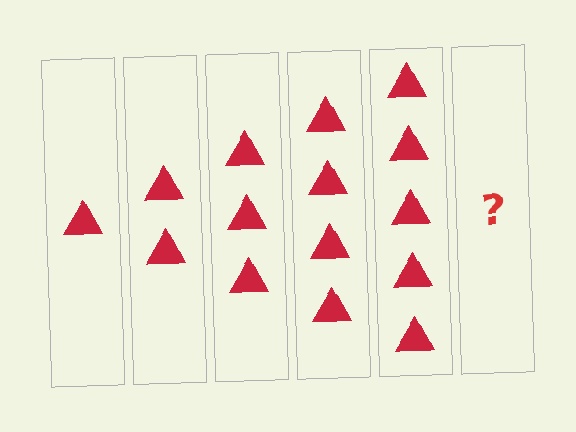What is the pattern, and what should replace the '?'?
The pattern is that each step adds one more triangle. The '?' should be 6 triangles.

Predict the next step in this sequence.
The next step is 6 triangles.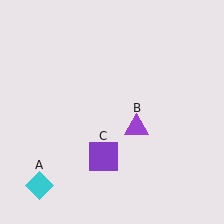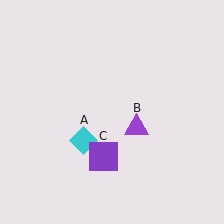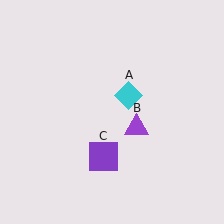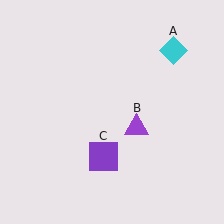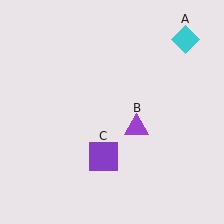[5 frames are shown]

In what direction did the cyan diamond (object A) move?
The cyan diamond (object A) moved up and to the right.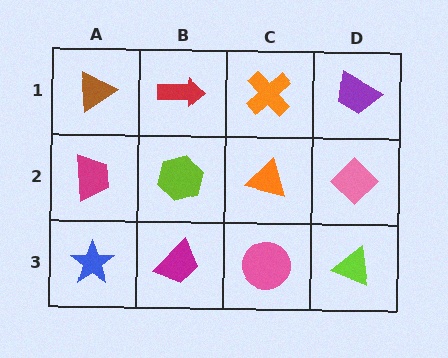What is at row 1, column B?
A red arrow.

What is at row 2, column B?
A lime hexagon.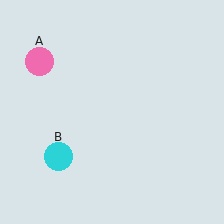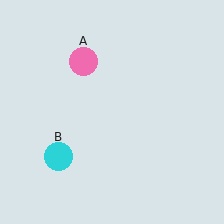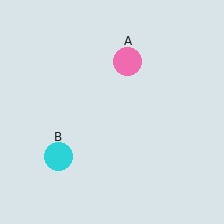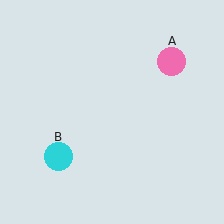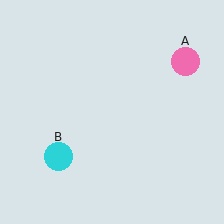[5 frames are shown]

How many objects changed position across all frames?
1 object changed position: pink circle (object A).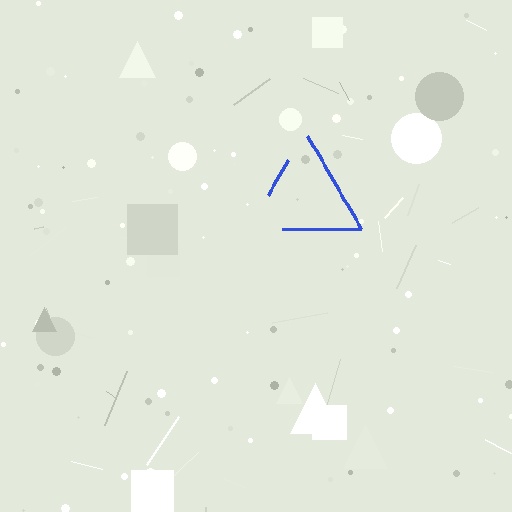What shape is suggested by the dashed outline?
The dashed outline suggests a triangle.